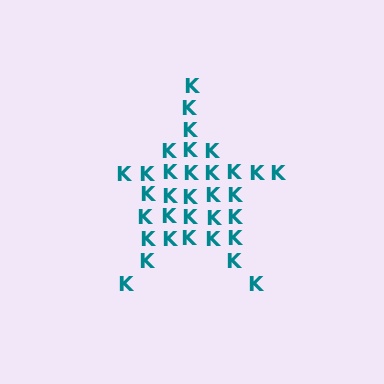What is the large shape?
The large shape is a star.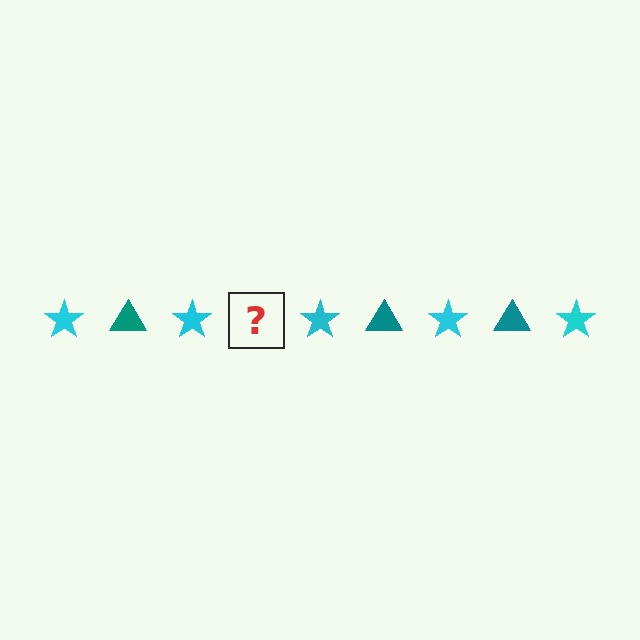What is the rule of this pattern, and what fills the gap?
The rule is that the pattern alternates between cyan star and teal triangle. The gap should be filled with a teal triangle.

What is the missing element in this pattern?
The missing element is a teal triangle.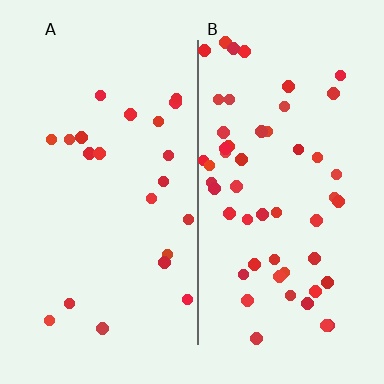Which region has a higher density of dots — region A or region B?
B (the right).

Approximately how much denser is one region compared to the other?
Approximately 2.5× — region B over region A.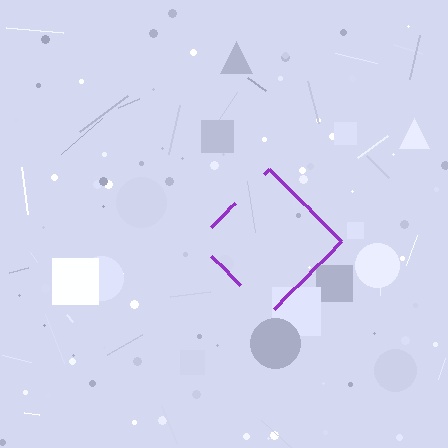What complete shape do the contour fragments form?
The contour fragments form a diamond.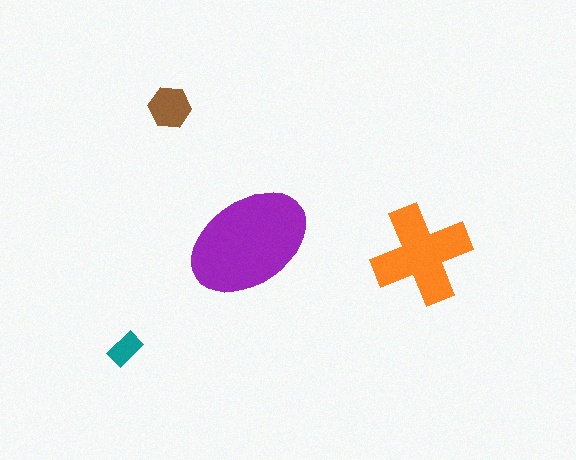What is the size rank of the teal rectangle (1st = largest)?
4th.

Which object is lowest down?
The teal rectangle is bottommost.